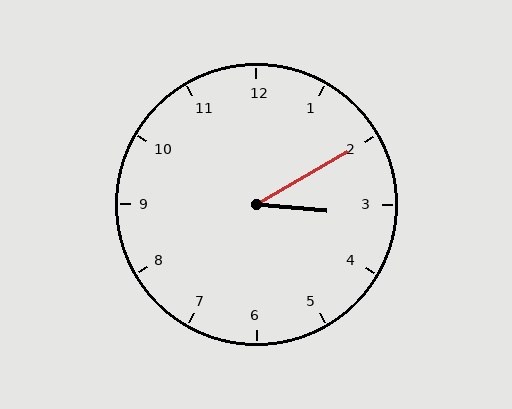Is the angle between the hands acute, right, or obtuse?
It is acute.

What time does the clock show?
3:10.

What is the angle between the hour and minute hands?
Approximately 35 degrees.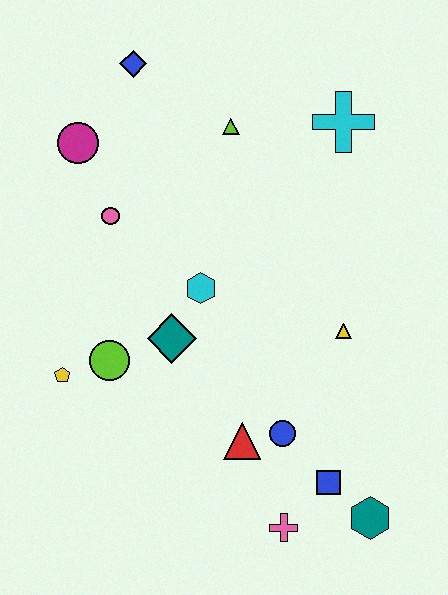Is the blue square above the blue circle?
No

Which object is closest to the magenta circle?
The pink circle is closest to the magenta circle.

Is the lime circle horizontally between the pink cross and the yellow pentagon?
Yes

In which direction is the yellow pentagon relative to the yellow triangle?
The yellow pentagon is to the left of the yellow triangle.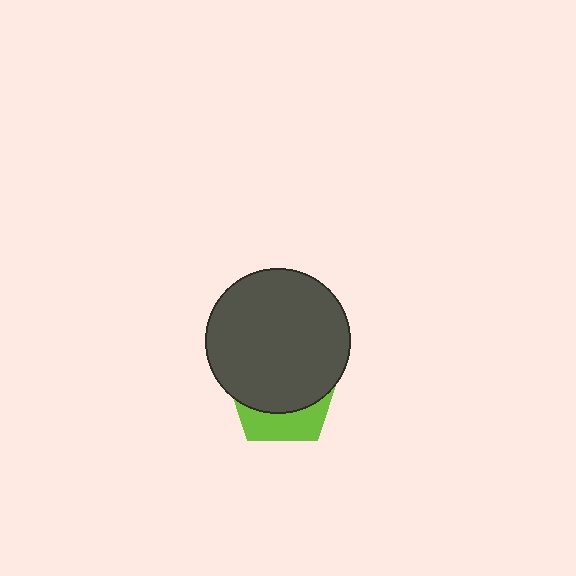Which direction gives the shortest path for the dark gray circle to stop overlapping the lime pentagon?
Moving up gives the shortest separation.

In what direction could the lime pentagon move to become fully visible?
The lime pentagon could move down. That would shift it out from behind the dark gray circle entirely.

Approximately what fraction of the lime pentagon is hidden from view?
Roughly 68% of the lime pentagon is hidden behind the dark gray circle.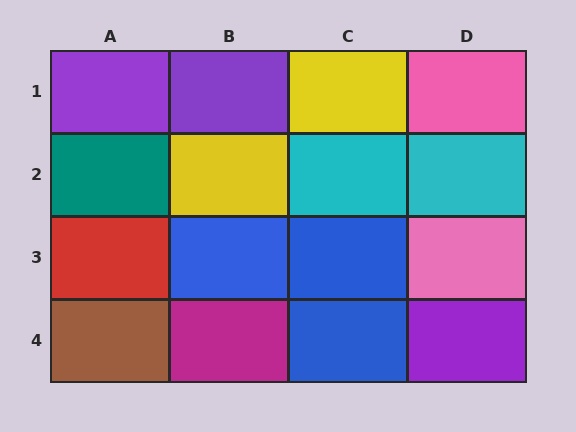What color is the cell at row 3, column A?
Red.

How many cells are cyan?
2 cells are cyan.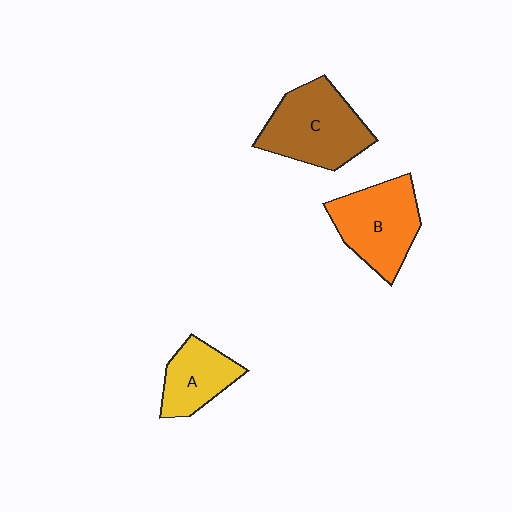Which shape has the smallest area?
Shape A (yellow).